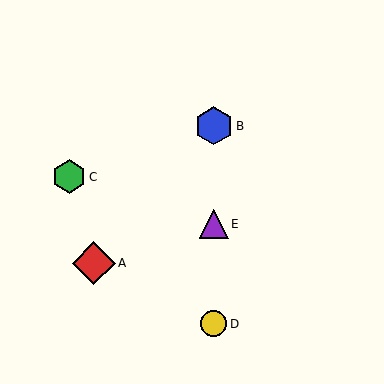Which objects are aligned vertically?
Objects B, D, E are aligned vertically.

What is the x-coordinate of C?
Object C is at x≈69.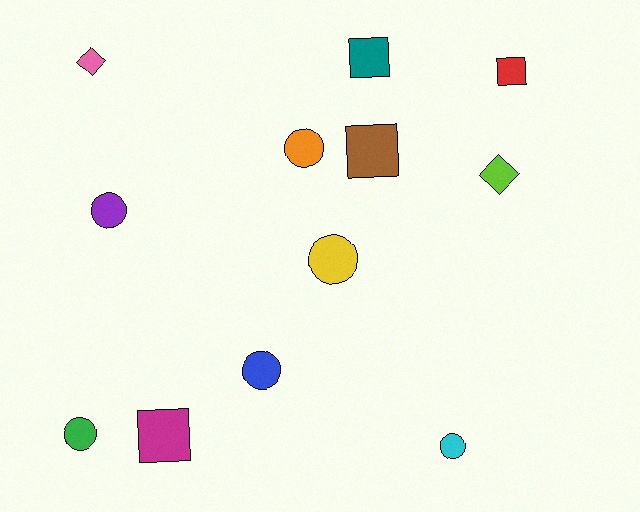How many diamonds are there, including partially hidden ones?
There are 2 diamonds.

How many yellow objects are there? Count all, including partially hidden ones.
There is 1 yellow object.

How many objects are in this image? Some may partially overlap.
There are 12 objects.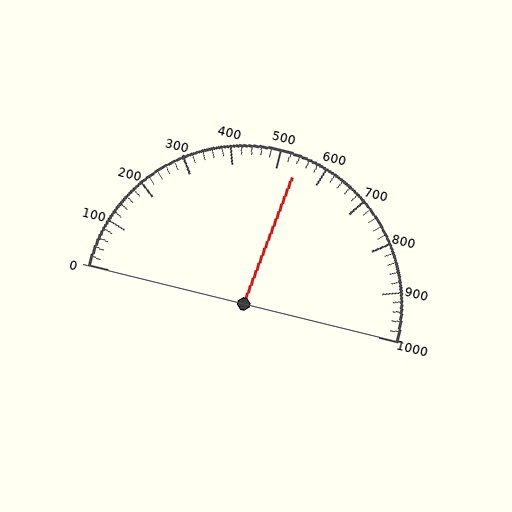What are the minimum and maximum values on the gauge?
The gauge ranges from 0 to 1000.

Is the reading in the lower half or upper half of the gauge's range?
The reading is in the upper half of the range (0 to 1000).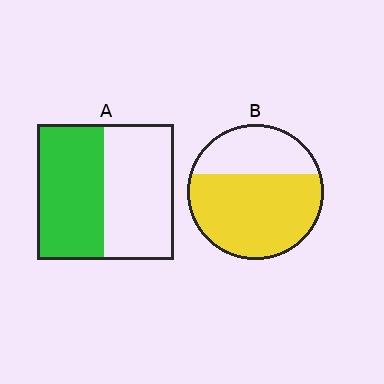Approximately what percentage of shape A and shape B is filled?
A is approximately 50% and B is approximately 65%.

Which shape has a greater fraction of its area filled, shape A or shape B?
Shape B.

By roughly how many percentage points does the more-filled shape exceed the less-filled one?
By roughly 20 percentage points (B over A).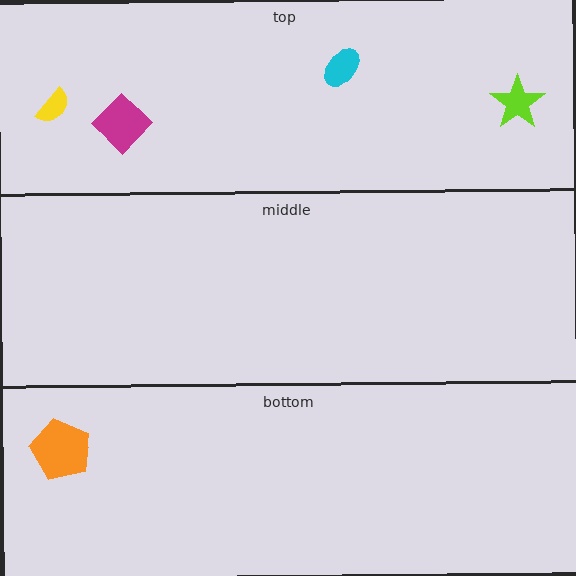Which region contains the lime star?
The top region.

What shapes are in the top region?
The yellow semicircle, the cyan ellipse, the magenta diamond, the lime star.